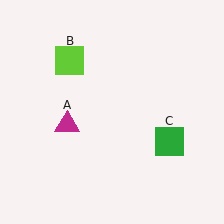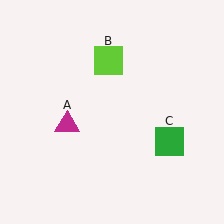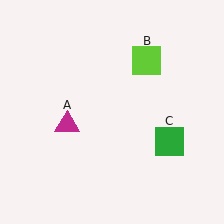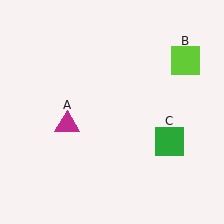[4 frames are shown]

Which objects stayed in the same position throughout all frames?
Magenta triangle (object A) and green square (object C) remained stationary.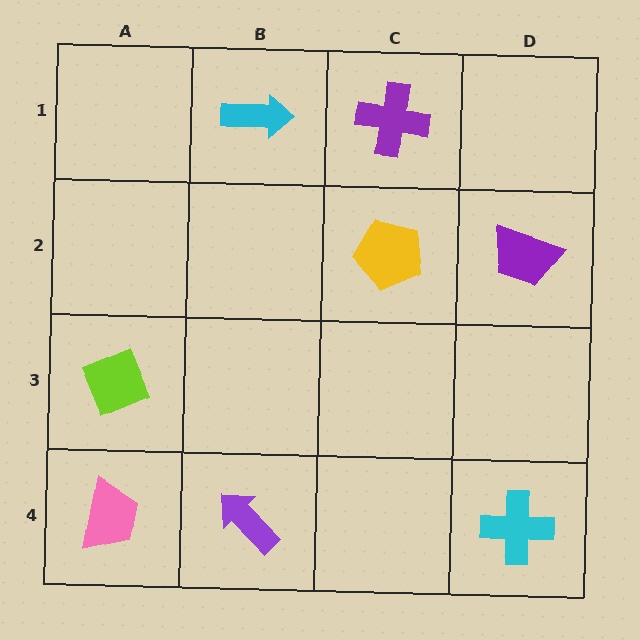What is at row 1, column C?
A purple cross.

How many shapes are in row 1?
2 shapes.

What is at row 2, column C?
A yellow pentagon.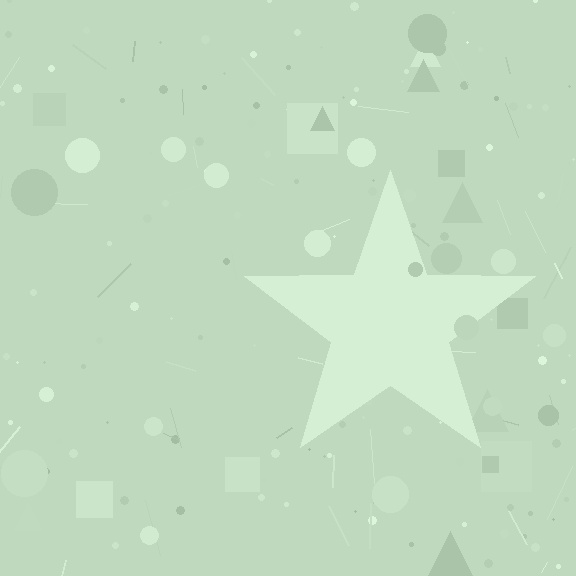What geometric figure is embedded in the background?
A star is embedded in the background.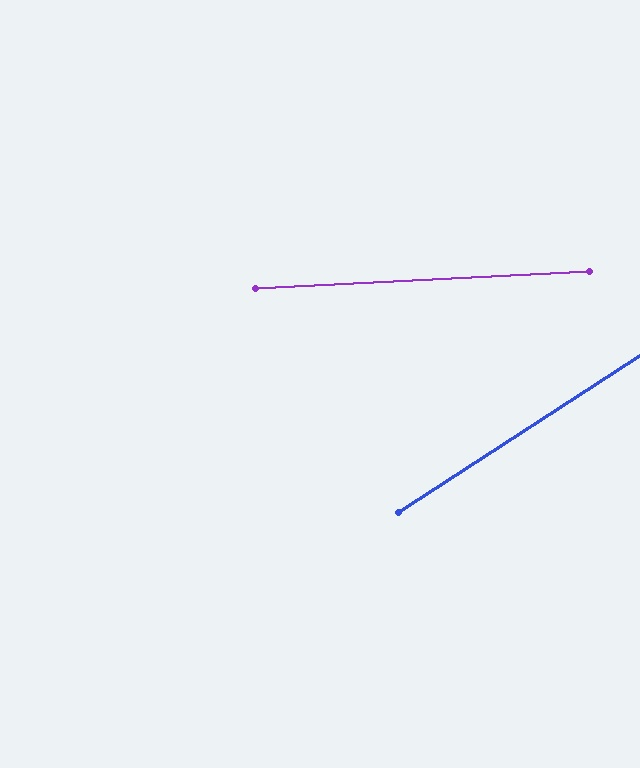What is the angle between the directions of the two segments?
Approximately 30 degrees.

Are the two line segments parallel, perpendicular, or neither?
Neither parallel nor perpendicular — they differ by about 30°.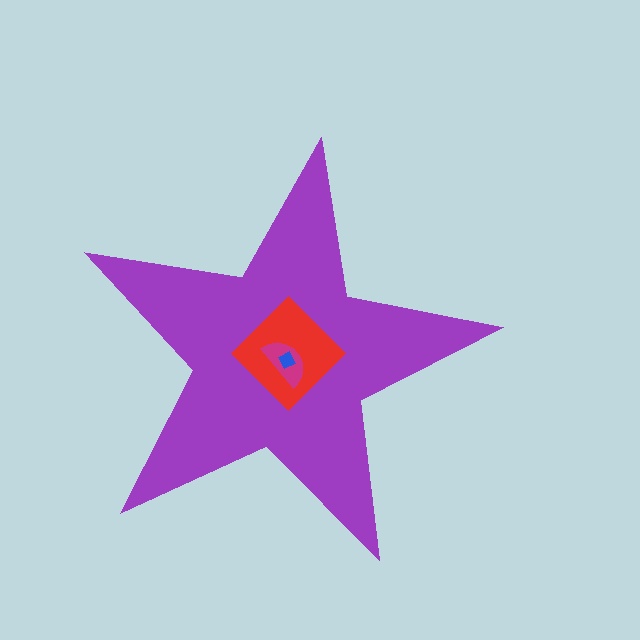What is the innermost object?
The blue square.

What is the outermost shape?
The purple star.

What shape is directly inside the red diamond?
The magenta semicircle.